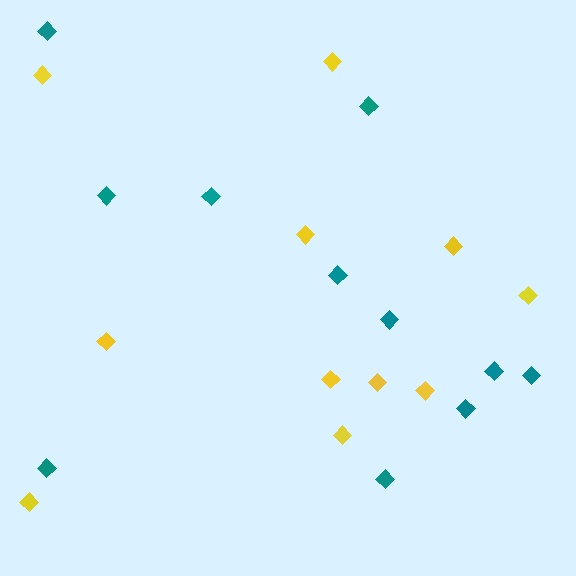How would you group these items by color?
There are 2 groups: one group of yellow diamonds (11) and one group of teal diamonds (11).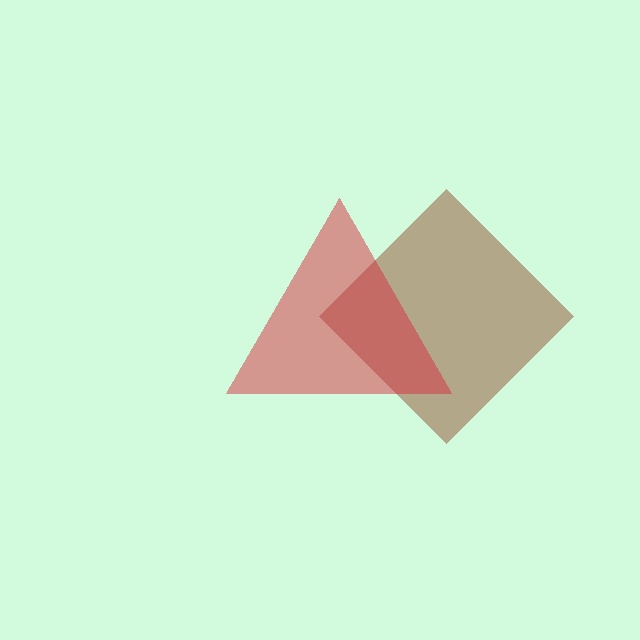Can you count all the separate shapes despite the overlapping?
Yes, there are 2 separate shapes.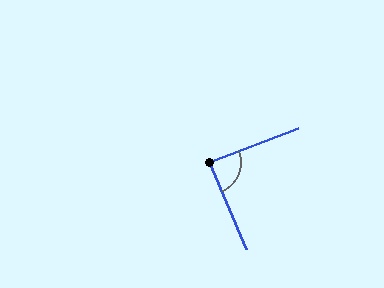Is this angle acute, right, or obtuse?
It is approximately a right angle.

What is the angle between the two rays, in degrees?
Approximately 88 degrees.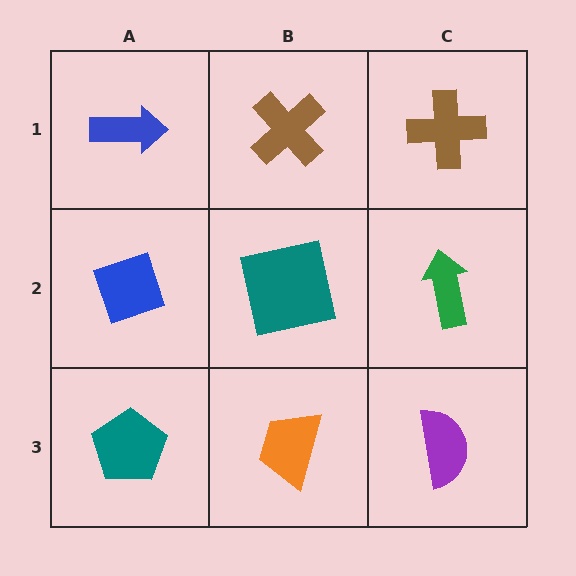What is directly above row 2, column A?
A blue arrow.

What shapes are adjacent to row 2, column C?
A brown cross (row 1, column C), a purple semicircle (row 3, column C), a teal square (row 2, column B).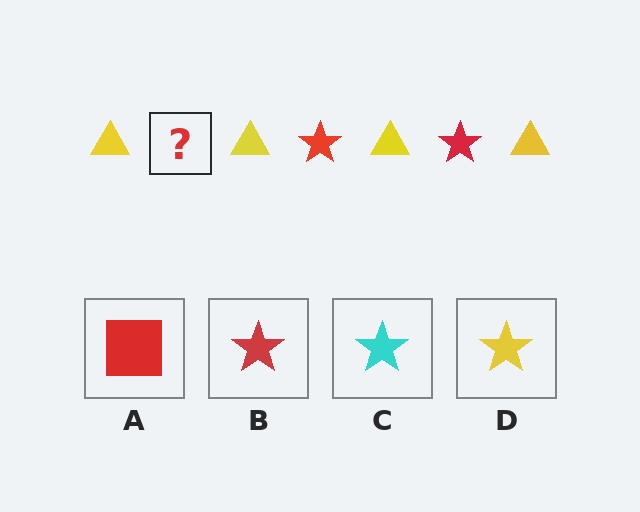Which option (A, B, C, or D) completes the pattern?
B.